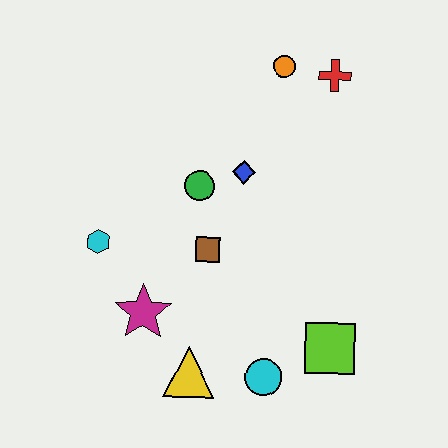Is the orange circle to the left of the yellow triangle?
No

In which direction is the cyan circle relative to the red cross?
The cyan circle is below the red cross.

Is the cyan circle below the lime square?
Yes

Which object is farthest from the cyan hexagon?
The red cross is farthest from the cyan hexagon.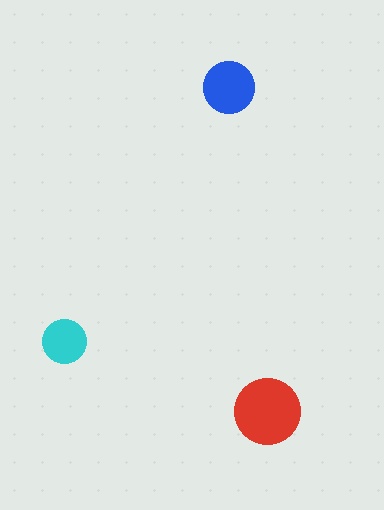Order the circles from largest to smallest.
the red one, the blue one, the cyan one.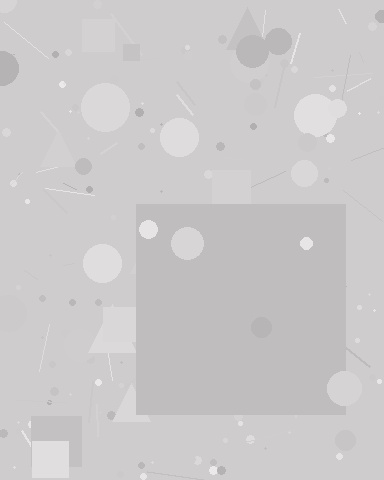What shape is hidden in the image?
A square is hidden in the image.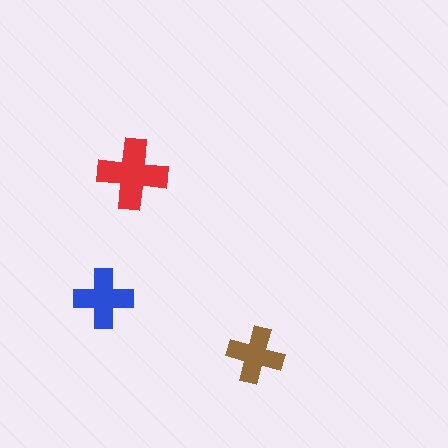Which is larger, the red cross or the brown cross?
The red one.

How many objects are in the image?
There are 3 objects in the image.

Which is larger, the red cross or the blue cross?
The red one.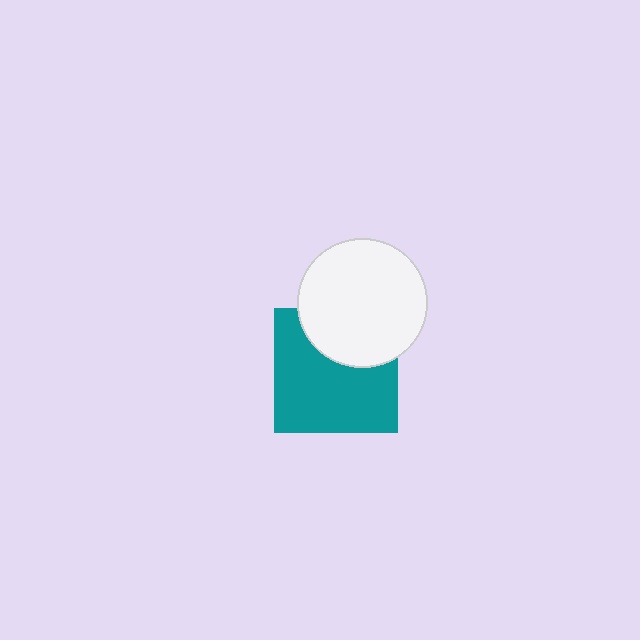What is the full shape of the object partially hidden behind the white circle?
The partially hidden object is a teal square.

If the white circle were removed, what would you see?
You would see the complete teal square.